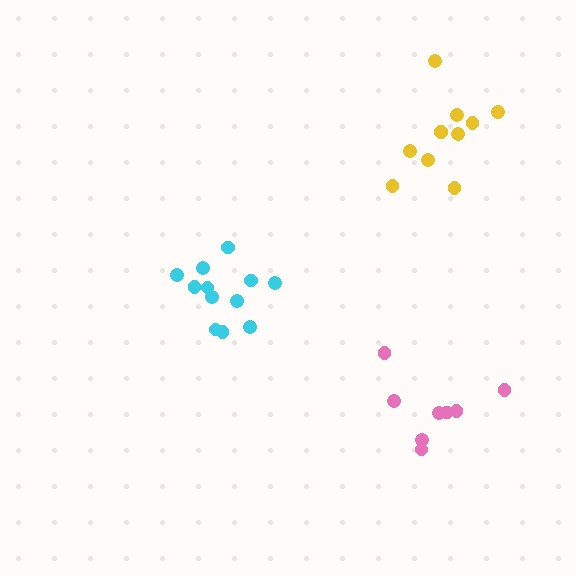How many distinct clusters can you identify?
There are 3 distinct clusters.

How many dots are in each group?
Group 1: 12 dots, Group 2: 8 dots, Group 3: 11 dots (31 total).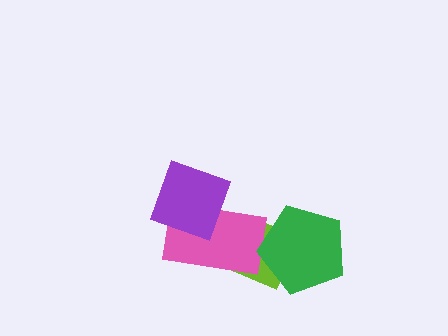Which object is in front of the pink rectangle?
The purple diamond is in front of the pink rectangle.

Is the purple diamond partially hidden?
No, no other shape covers it.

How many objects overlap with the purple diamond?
1 object overlaps with the purple diamond.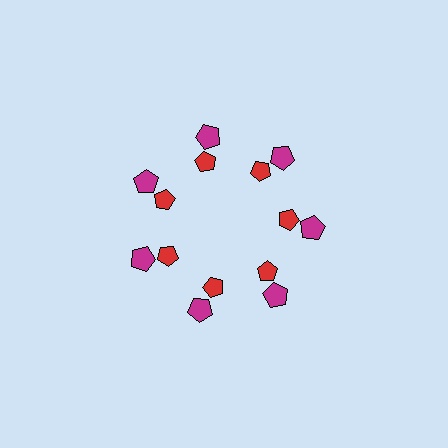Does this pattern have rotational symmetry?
Yes, this pattern has 7-fold rotational symmetry. It looks the same after rotating 51 degrees around the center.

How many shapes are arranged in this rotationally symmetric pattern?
There are 14 shapes, arranged in 7 groups of 2.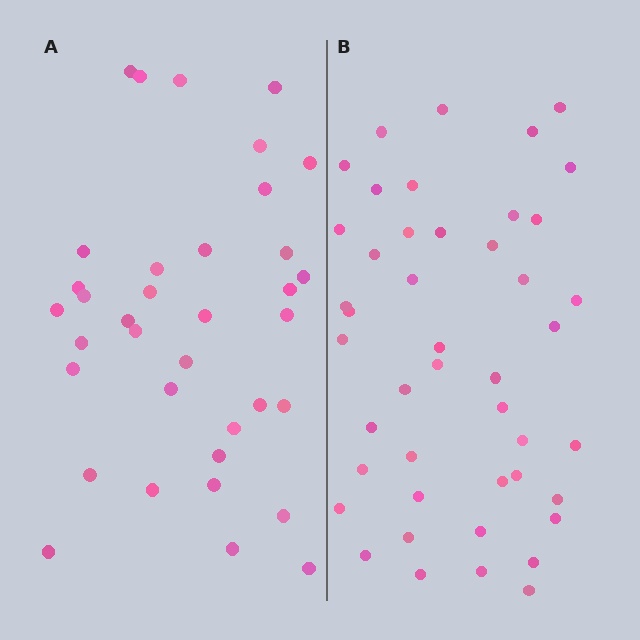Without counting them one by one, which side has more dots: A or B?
Region B (the right region) has more dots.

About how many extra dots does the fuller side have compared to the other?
Region B has roughly 8 or so more dots than region A.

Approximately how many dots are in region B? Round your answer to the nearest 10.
About 40 dots. (The exact count is 45, which rounds to 40.)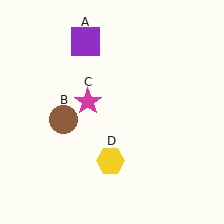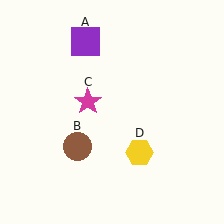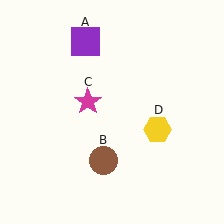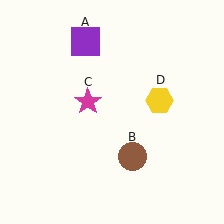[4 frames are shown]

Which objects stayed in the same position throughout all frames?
Purple square (object A) and magenta star (object C) remained stationary.